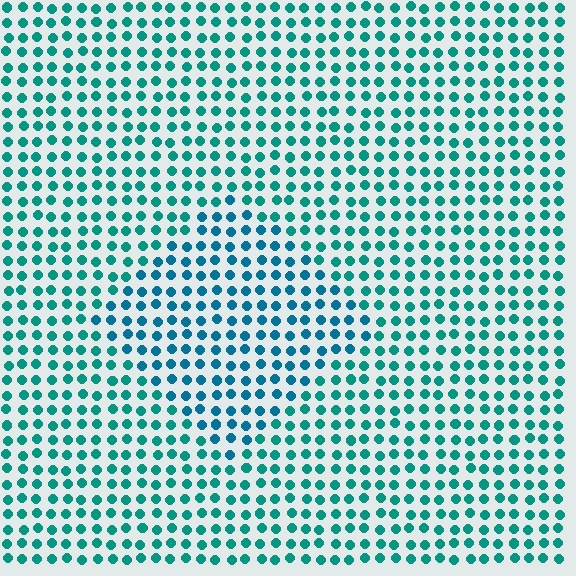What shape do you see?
I see a diamond.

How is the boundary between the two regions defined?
The boundary is defined purely by a slight shift in hue (about 23 degrees). Spacing, size, and orientation are identical on both sides.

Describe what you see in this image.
The image is filled with small teal elements in a uniform arrangement. A diamond-shaped region is visible where the elements are tinted to a slightly different hue, forming a subtle color boundary.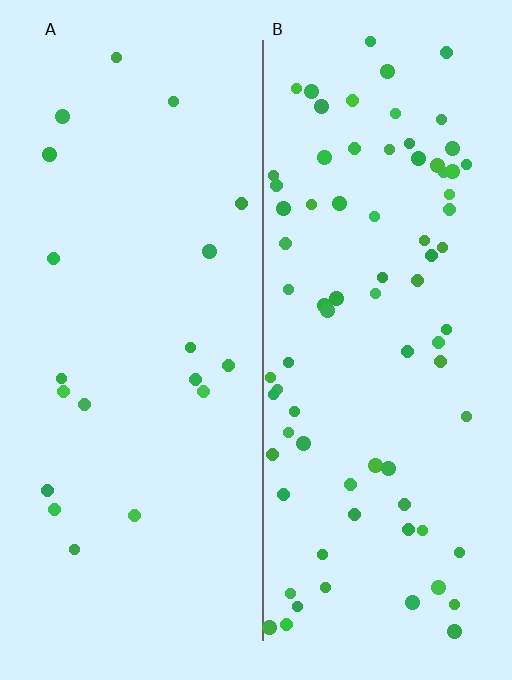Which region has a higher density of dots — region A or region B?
B (the right).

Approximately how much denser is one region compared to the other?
Approximately 4.1× — region B over region A.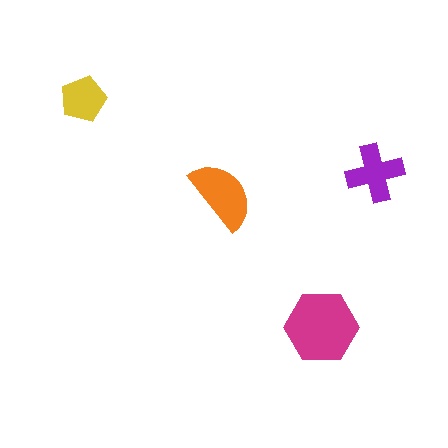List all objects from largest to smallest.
The magenta hexagon, the orange semicircle, the purple cross, the yellow pentagon.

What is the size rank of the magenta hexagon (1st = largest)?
1st.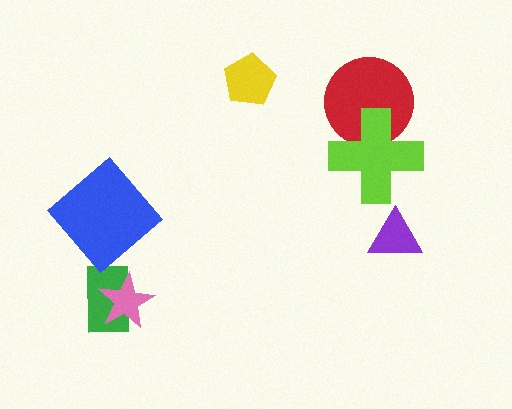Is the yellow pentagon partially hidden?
No, no other shape covers it.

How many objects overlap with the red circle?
1 object overlaps with the red circle.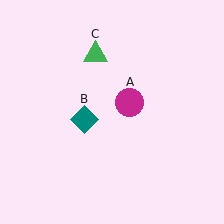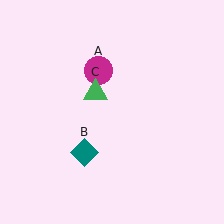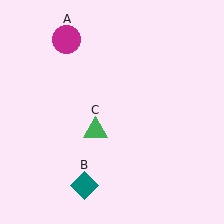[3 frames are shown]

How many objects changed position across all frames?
3 objects changed position: magenta circle (object A), teal diamond (object B), green triangle (object C).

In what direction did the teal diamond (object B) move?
The teal diamond (object B) moved down.